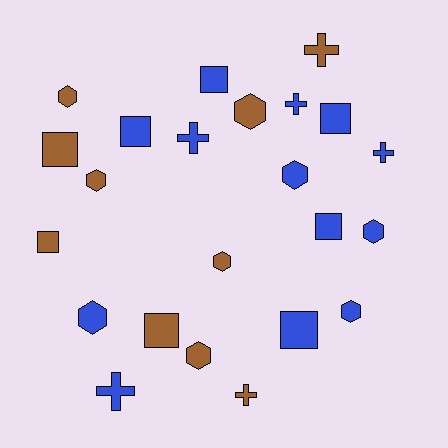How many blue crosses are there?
There are 4 blue crosses.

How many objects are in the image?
There are 23 objects.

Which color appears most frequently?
Blue, with 13 objects.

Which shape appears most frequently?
Hexagon, with 9 objects.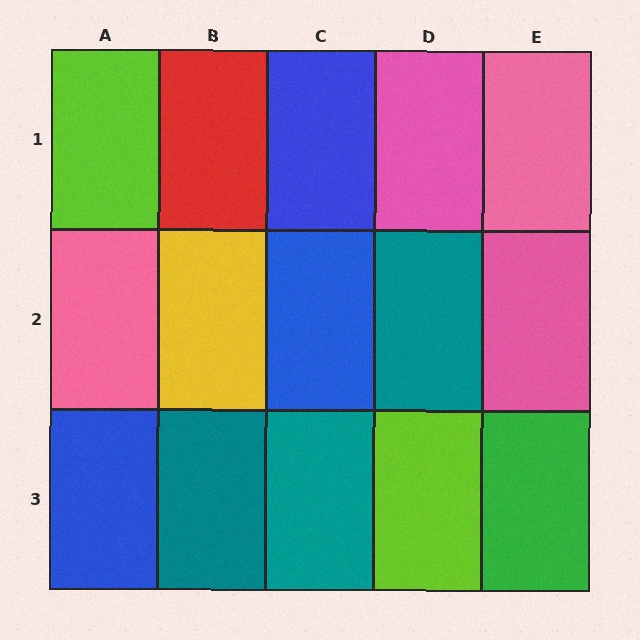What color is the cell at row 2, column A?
Pink.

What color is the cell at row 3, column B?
Teal.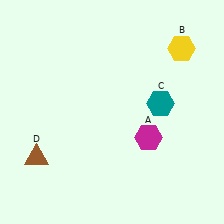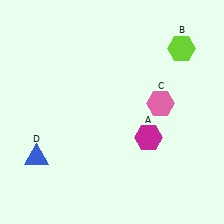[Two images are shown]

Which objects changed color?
B changed from yellow to lime. C changed from teal to pink. D changed from brown to blue.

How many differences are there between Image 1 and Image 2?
There are 3 differences between the two images.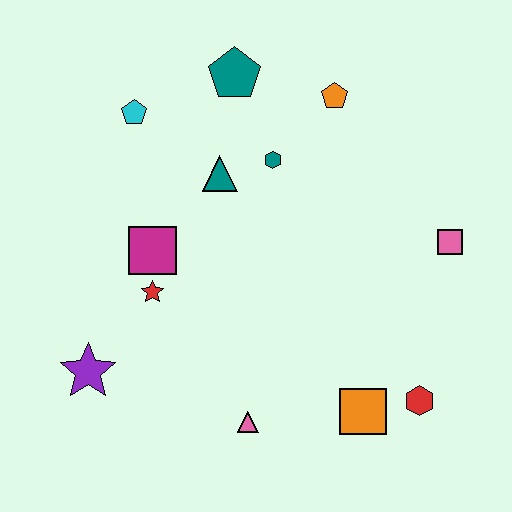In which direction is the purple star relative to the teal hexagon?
The purple star is below the teal hexagon.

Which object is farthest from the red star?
The pink square is farthest from the red star.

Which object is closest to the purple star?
The red star is closest to the purple star.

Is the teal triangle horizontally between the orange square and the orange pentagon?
No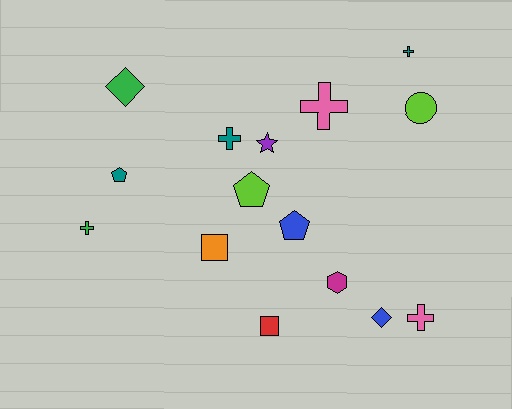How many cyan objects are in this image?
There are no cyan objects.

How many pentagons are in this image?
There are 3 pentagons.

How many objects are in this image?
There are 15 objects.